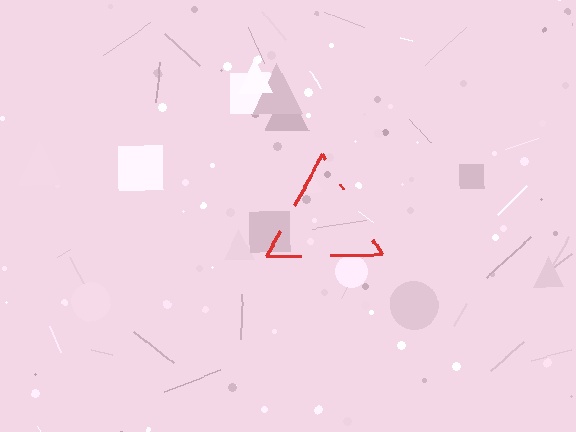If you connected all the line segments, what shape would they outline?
They would outline a triangle.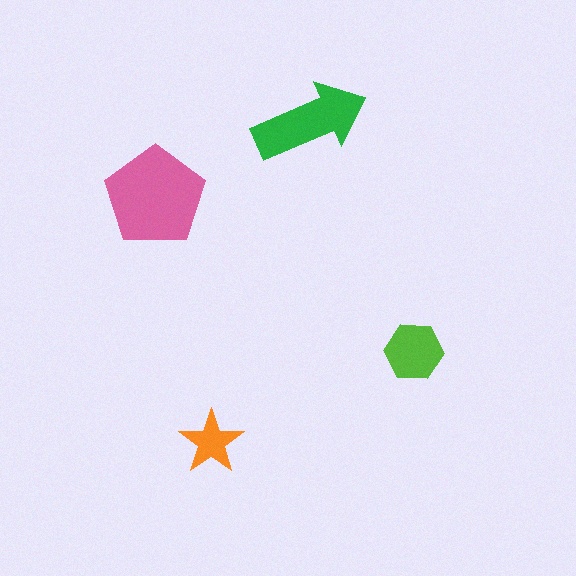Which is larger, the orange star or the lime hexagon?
The lime hexagon.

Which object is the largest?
The pink pentagon.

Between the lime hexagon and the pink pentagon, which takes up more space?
The pink pentagon.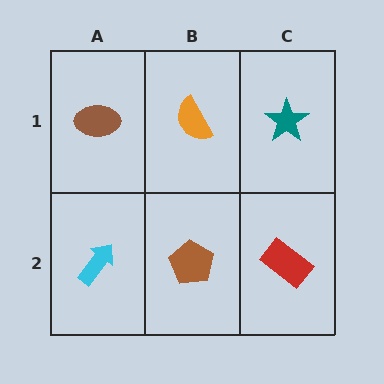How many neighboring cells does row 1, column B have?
3.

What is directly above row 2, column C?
A teal star.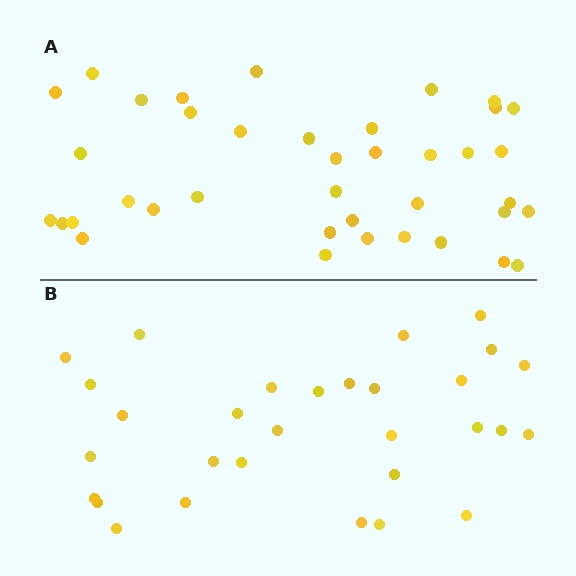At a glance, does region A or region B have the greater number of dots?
Region A (the top region) has more dots.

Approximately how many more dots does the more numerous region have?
Region A has roughly 8 or so more dots than region B.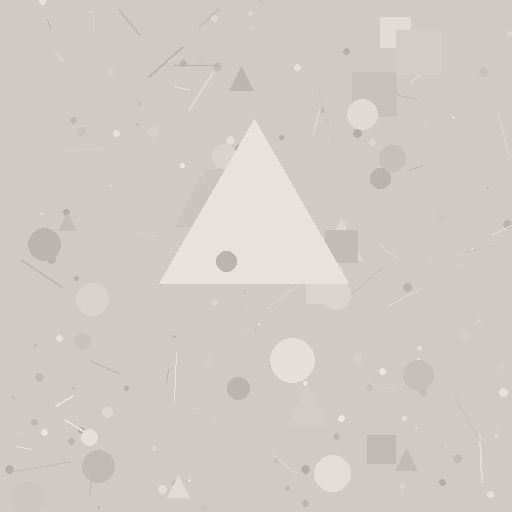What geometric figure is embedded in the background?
A triangle is embedded in the background.